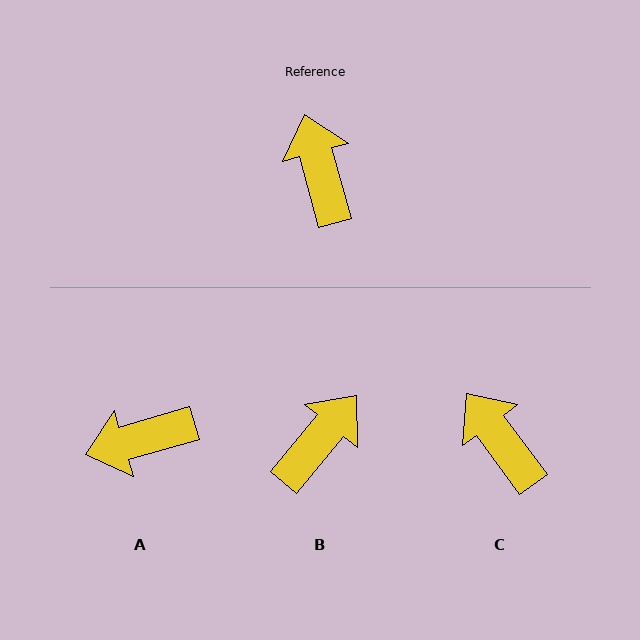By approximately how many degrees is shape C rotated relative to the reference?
Approximately 21 degrees counter-clockwise.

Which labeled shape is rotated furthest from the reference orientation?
A, about 91 degrees away.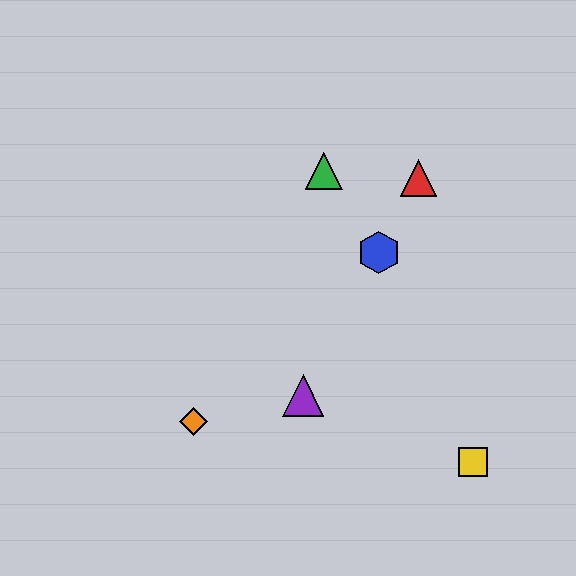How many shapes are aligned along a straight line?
3 shapes (the red triangle, the blue hexagon, the purple triangle) are aligned along a straight line.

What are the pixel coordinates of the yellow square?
The yellow square is at (473, 462).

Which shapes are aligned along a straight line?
The red triangle, the blue hexagon, the purple triangle are aligned along a straight line.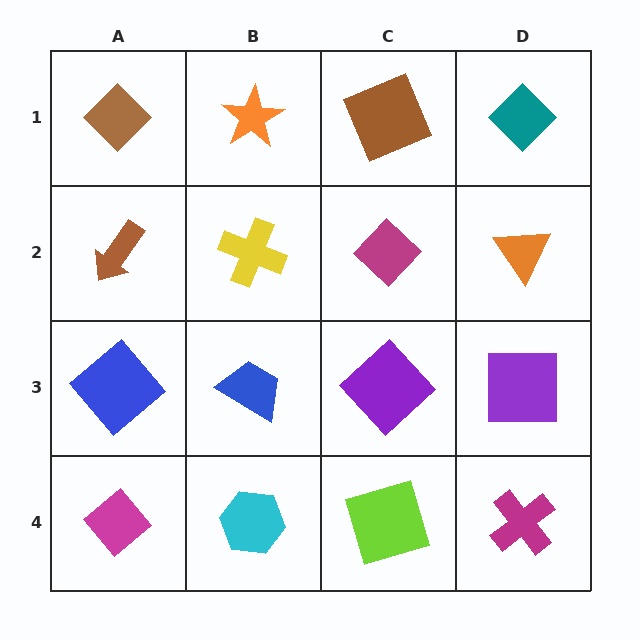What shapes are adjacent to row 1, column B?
A yellow cross (row 2, column B), a brown diamond (row 1, column A), a brown square (row 1, column C).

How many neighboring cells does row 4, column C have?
3.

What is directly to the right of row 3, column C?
A purple square.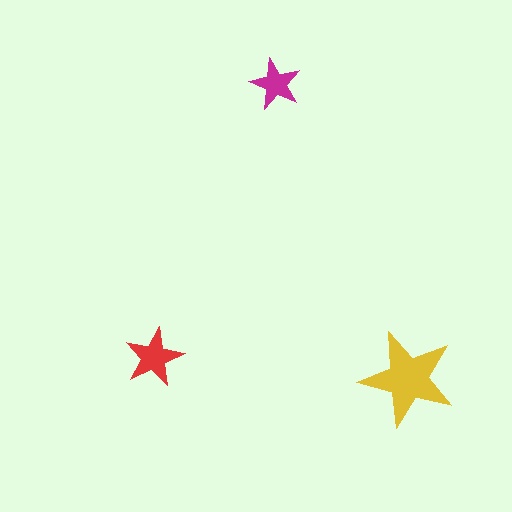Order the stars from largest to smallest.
the yellow one, the red one, the magenta one.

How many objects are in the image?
There are 3 objects in the image.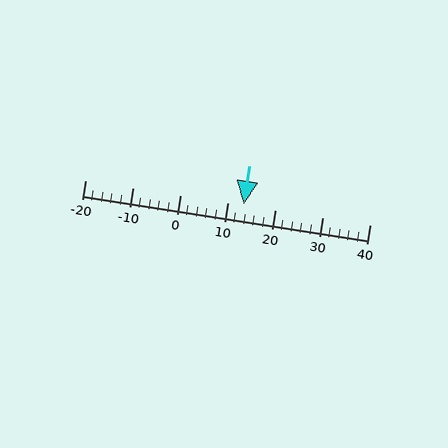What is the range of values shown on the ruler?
The ruler shows values from -20 to 40.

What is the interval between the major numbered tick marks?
The major tick marks are spaced 10 units apart.